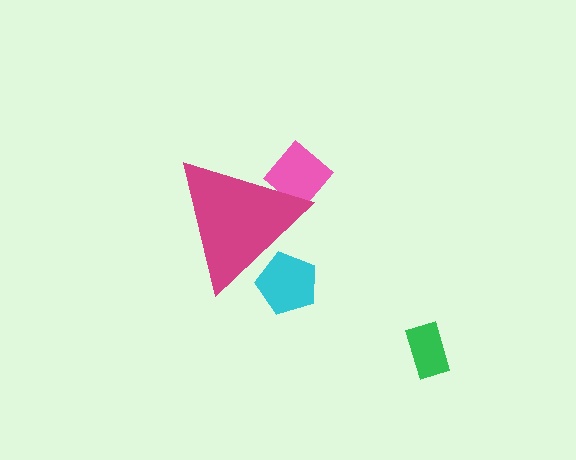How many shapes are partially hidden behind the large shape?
2 shapes are partially hidden.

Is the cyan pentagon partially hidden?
Yes, the cyan pentagon is partially hidden behind the magenta triangle.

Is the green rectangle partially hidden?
No, the green rectangle is fully visible.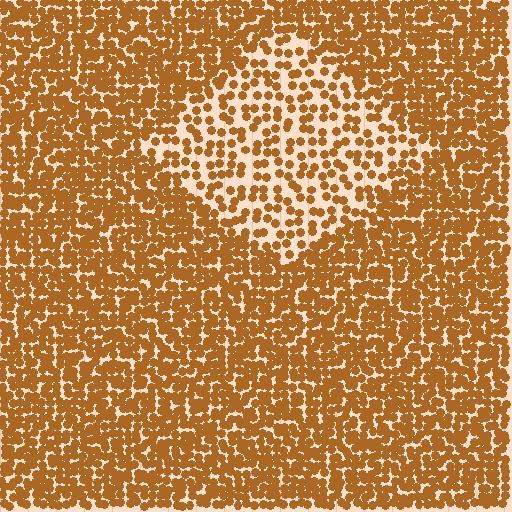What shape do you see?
I see a diamond.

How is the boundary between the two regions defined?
The boundary is defined by a change in element density (approximately 2.1x ratio). All elements are the same color, size, and shape.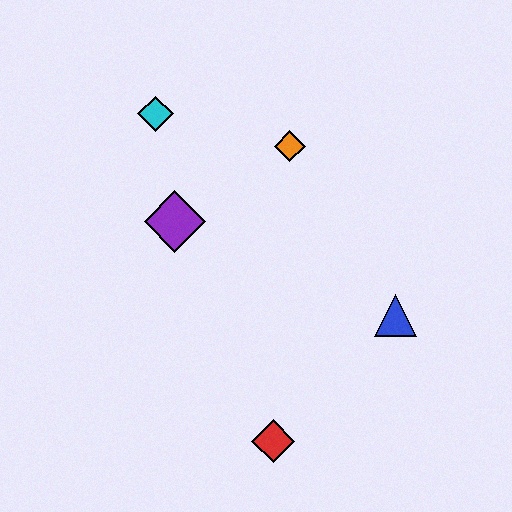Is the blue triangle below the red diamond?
No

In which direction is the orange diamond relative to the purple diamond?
The orange diamond is to the right of the purple diamond.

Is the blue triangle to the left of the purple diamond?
No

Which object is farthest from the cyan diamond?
The red diamond is farthest from the cyan diamond.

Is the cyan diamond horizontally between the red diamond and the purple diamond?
No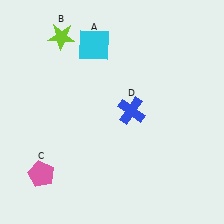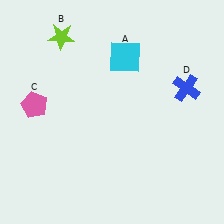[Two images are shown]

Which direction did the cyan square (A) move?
The cyan square (A) moved right.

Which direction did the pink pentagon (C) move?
The pink pentagon (C) moved up.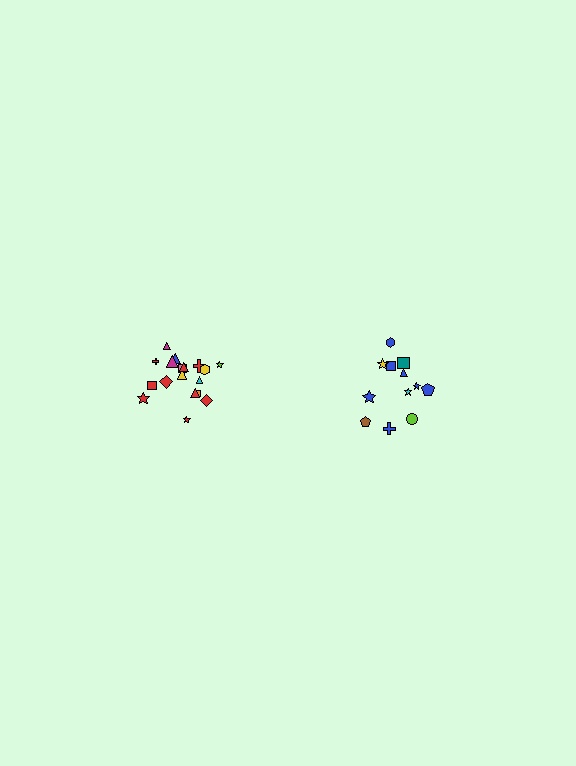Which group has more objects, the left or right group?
The left group.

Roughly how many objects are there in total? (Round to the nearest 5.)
Roughly 30 objects in total.